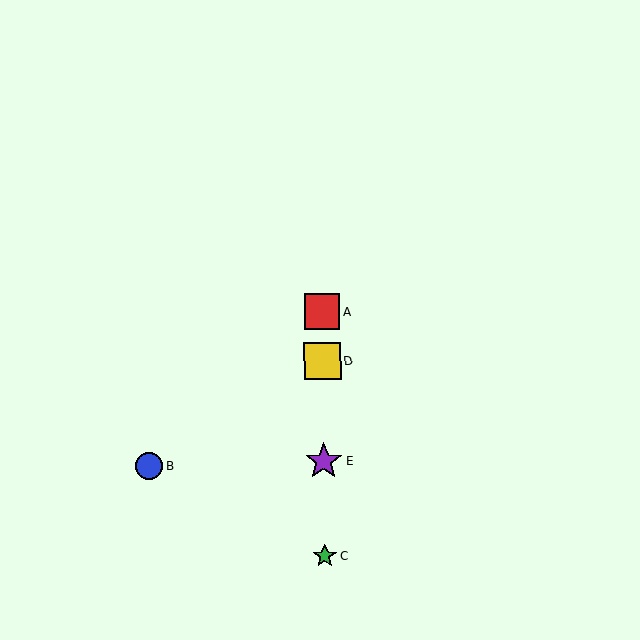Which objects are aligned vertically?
Objects A, C, D, E are aligned vertically.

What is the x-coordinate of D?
Object D is at x≈322.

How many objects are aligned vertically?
4 objects (A, C, D, E) are aligned vertically.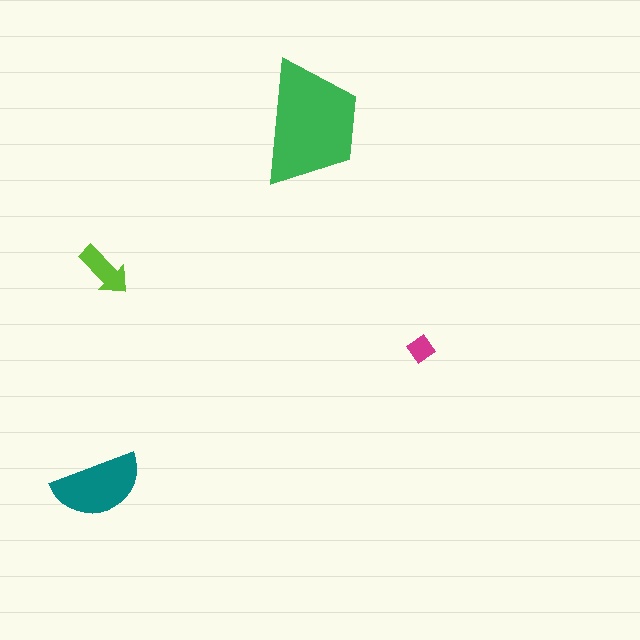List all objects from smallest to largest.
The magenta diamond, the lime arrow, the teal semicircle, the green trapezoid.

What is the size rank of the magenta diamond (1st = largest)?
4th.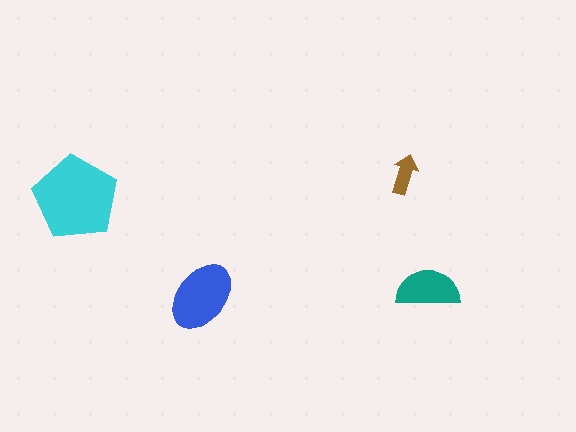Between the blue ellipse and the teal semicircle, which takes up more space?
The blue ellipse.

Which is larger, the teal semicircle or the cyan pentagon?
The cyan pentagon.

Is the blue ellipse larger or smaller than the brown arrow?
Larger.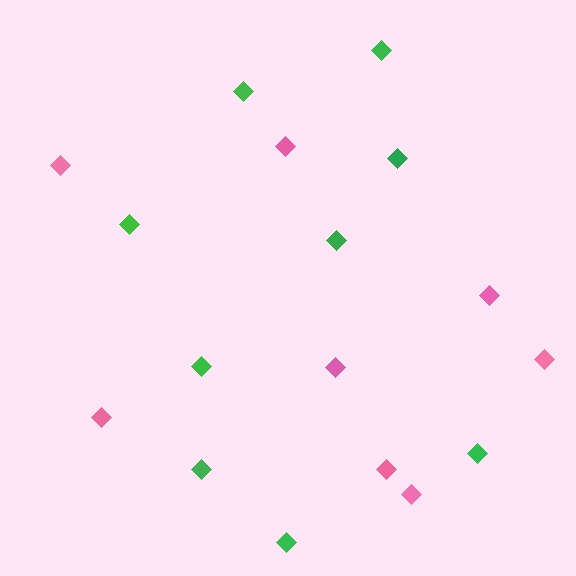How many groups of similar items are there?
There are 2 groups: one group of green diamonds (9) and one group of pink diamonds (8).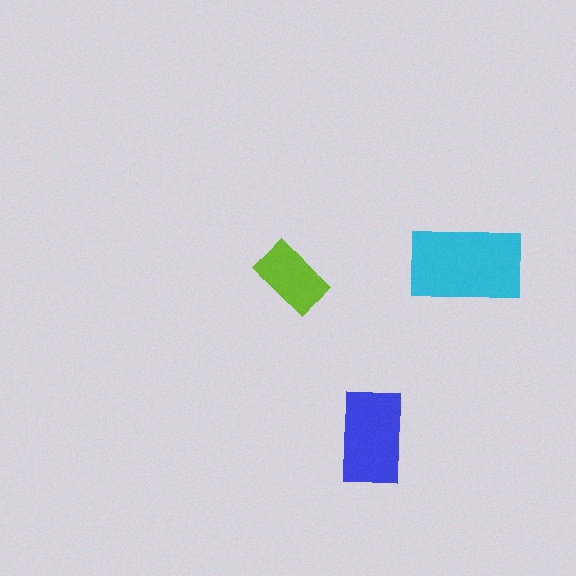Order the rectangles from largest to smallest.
the cyan one, the blue one, the lime one.